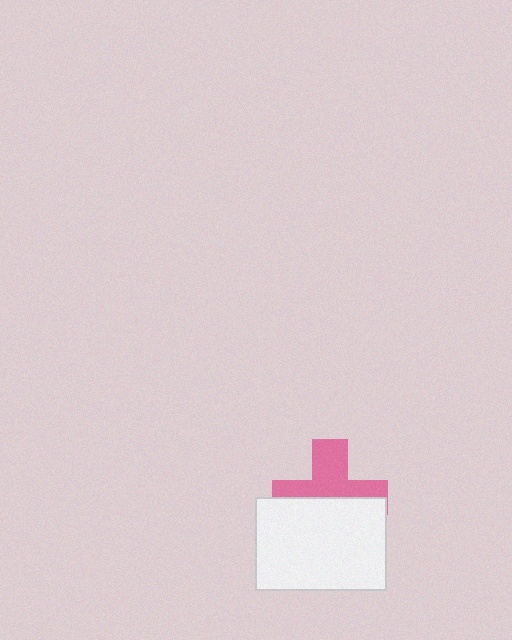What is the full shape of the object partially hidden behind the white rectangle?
The partially hidden object is a pink cross.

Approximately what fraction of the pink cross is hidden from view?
Roughly 50% of the pink cross is hidden behind the white rectangle.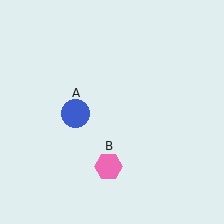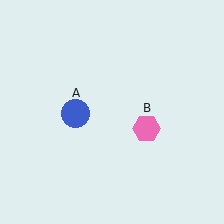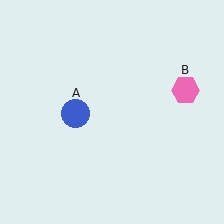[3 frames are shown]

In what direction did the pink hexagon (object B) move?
The pink hexagon (object B) moved up and to the right.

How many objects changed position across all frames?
1 object changed position: pink hexagon (object B).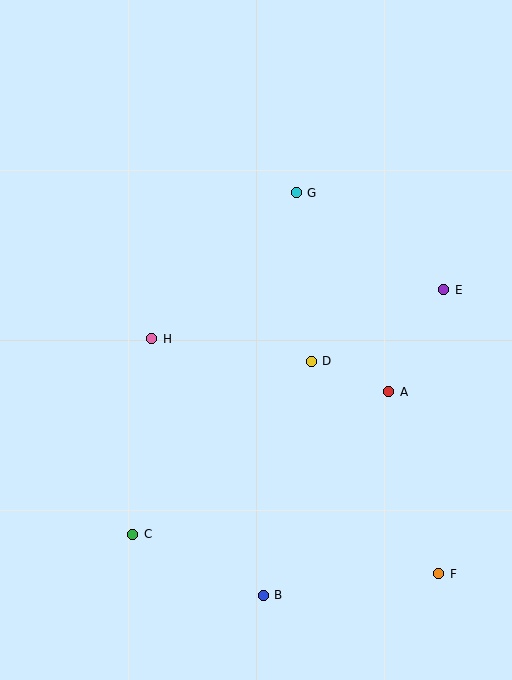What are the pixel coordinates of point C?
Point C is at (133, 534).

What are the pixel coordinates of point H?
Point H is at (152, 339).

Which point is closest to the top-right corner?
Point G is closest to the top-right corner.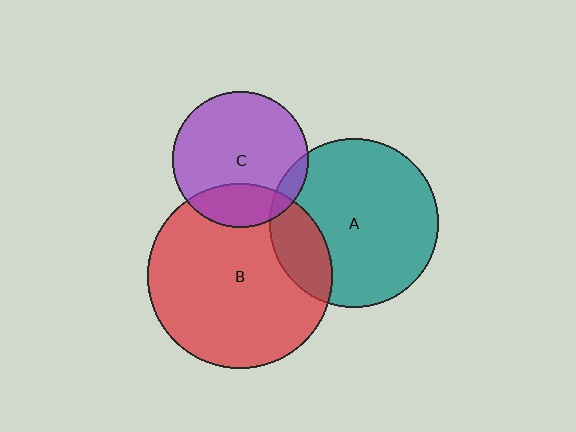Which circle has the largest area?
Circle B (red).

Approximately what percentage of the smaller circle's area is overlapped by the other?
Approximately 25%.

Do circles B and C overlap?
Yes.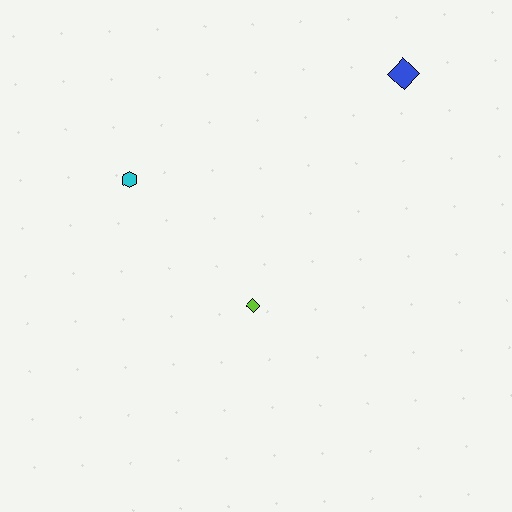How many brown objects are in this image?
There are no brown objects.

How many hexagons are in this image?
There is 1 hexagon.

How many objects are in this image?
There are 3 objects.